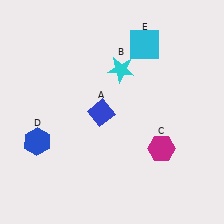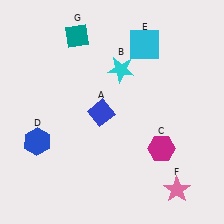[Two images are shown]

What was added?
A pink star (F), a teal diamond (G) were added in Image 2.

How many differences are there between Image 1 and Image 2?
There are 2 differences between the two images.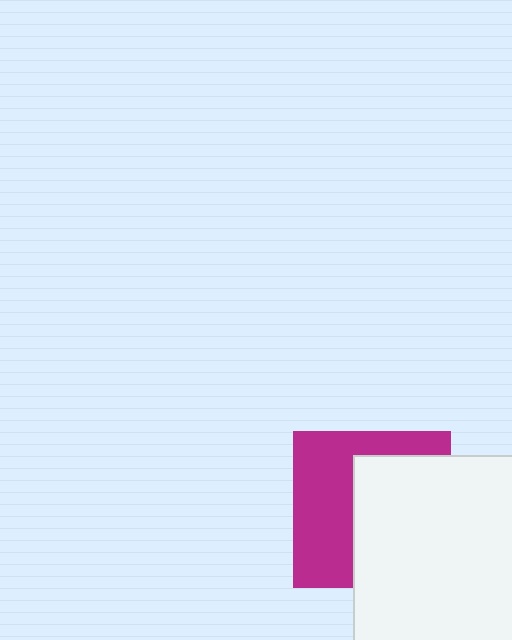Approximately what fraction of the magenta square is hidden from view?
Roughly 52% of the magenta square is hidden behind the white rectangle.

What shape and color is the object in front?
The object in front is a white rectangle.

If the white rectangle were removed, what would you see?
You would see the complete magenta square.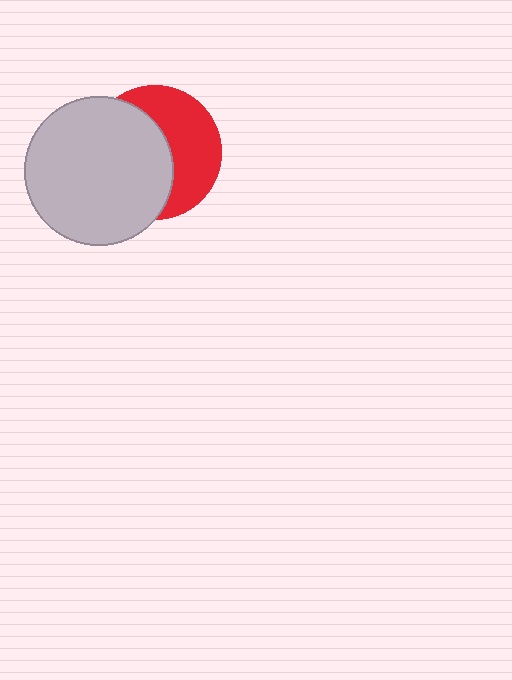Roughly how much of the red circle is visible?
About half of it is visible (roughly 46%).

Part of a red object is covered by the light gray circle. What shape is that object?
It is a circle.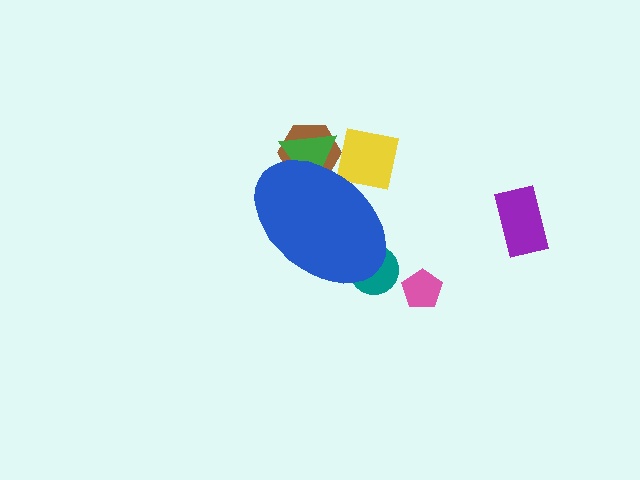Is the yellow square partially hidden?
Yes, the yellow square is partially hidden behind the blue ellipse.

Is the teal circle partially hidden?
Yes, the teal circle is partially hidden behind the blue ellipse.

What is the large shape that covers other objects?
A blue ellipse.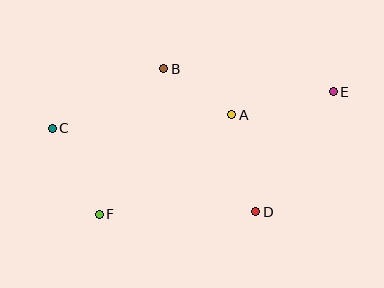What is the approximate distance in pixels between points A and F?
The distance between A and F is approximately 166 pixels.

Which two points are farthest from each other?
Points C and E are farthest from each other.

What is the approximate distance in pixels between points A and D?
The distance between A and D is approximately 100 pixels.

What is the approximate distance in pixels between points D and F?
The distance between D and F is approximately 156 pixels.